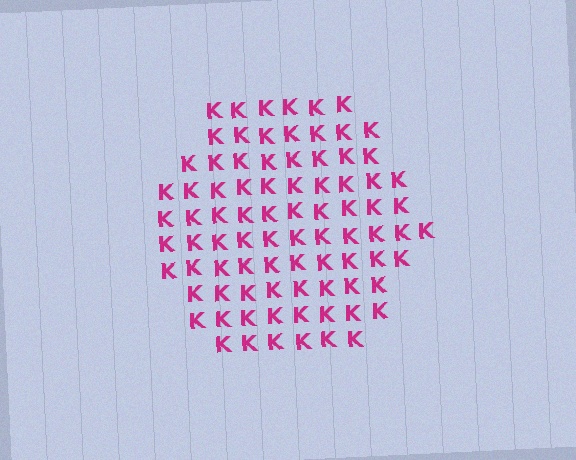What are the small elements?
The small elements are letter K's.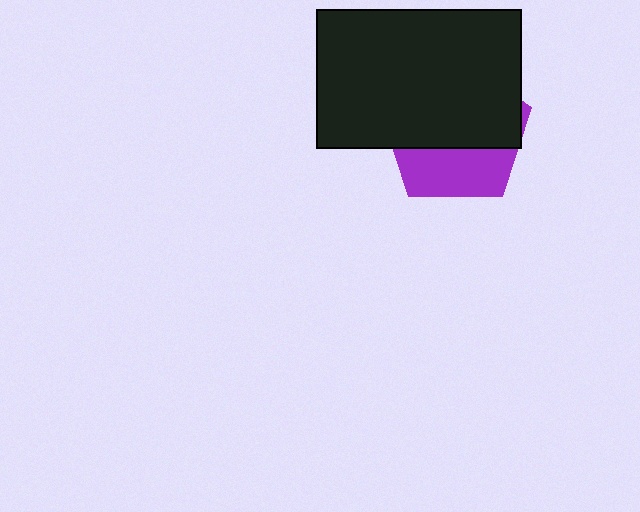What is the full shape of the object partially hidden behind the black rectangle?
The partially hidden object is a purple pentagon.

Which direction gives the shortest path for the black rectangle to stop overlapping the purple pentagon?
Moving up gives the shortest separation.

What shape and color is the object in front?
The object in front is a black rectangle.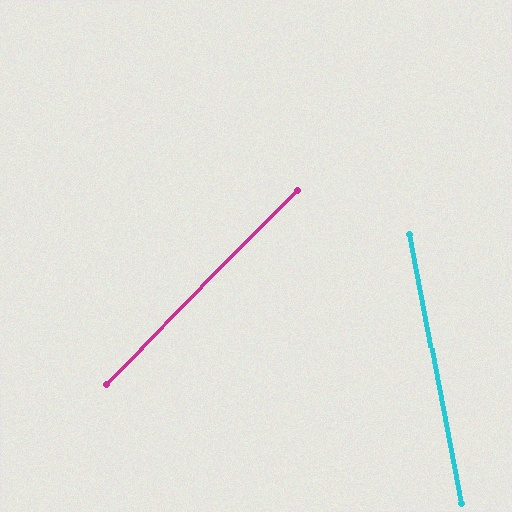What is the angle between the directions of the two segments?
Approximately 56 degrees.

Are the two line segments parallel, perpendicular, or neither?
Neither parallel nor perpendicular — they differ by about 56°.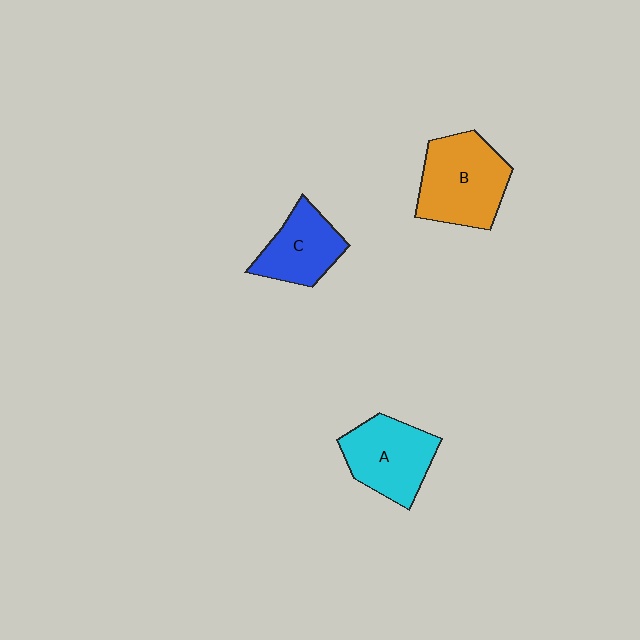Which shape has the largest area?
Shape B (orange).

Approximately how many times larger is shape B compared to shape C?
Approximately 1.4 times.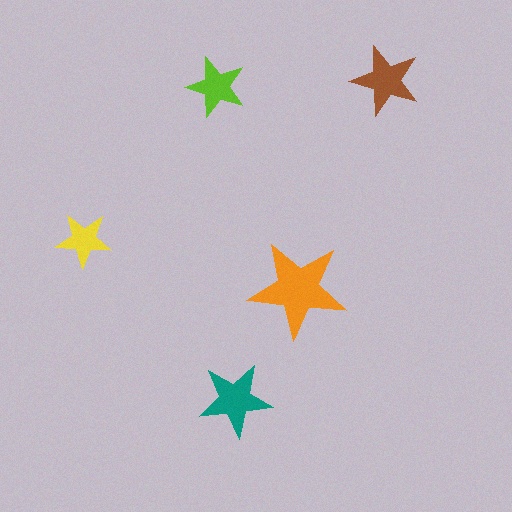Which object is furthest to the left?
The yellow star is leftmost.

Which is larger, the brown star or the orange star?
The orange one.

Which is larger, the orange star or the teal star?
The orange one.